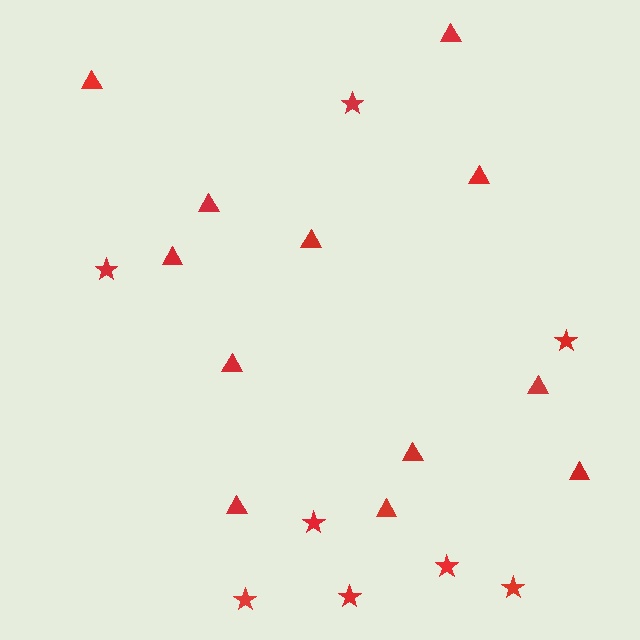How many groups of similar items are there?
There are 2 groups: one group of triangles (12) and one group of stars (8).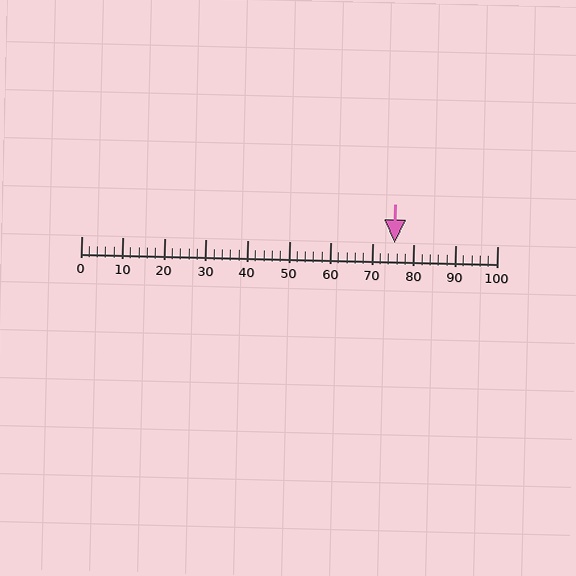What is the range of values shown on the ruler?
The ruler shows values from 0 to 100.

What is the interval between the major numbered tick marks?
The major tick marks are spaced 10 units apart.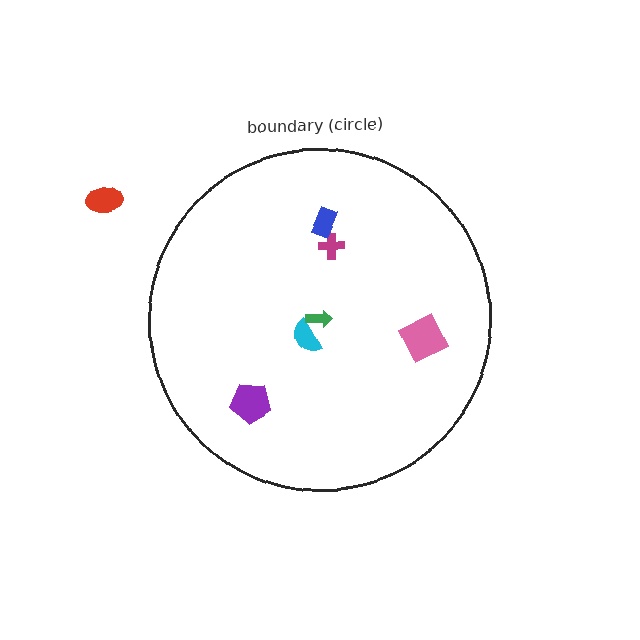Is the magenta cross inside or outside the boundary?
Inside.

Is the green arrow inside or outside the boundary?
Inside.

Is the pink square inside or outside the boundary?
Inside.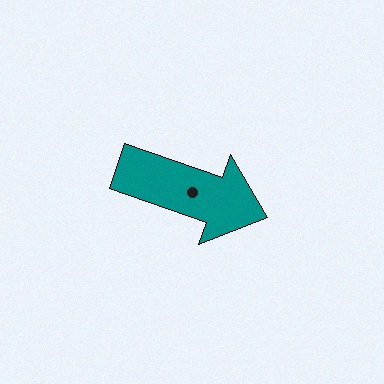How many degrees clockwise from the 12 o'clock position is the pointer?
Approximately 109 degrees.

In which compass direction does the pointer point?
East.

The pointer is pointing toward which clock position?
Roughly 4 o'clock.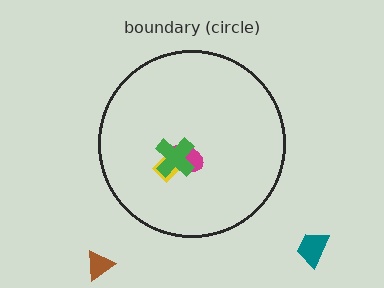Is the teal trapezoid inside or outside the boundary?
Outside.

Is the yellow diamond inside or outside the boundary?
Inside.